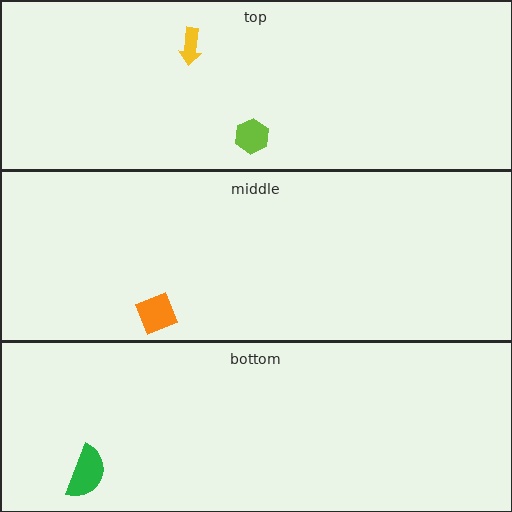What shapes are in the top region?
The yellow arrow, the lime hexagon.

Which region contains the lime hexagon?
The top region.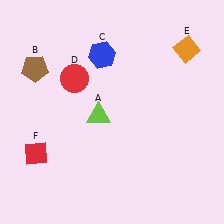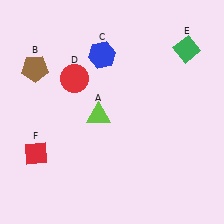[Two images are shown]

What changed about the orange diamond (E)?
In Image 1, E is orange. In Image 2, it changed to green.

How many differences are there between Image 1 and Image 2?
There is 1 difference between the two images.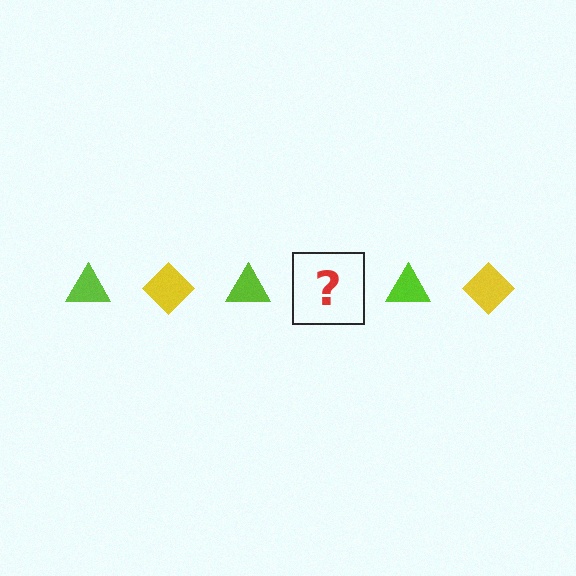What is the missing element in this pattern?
The missing element is a yellow diamond.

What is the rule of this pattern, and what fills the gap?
The rule is that the pattern alternates between lime triangle and yellow diamond. The gap should be filled with a yellow diamond.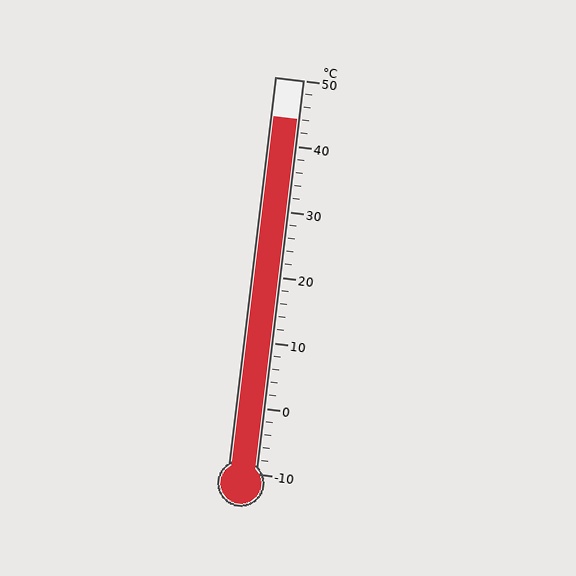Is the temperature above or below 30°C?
The temperature is above 30°C.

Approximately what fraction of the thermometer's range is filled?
The thermometer is filled to approximately 90% of its range.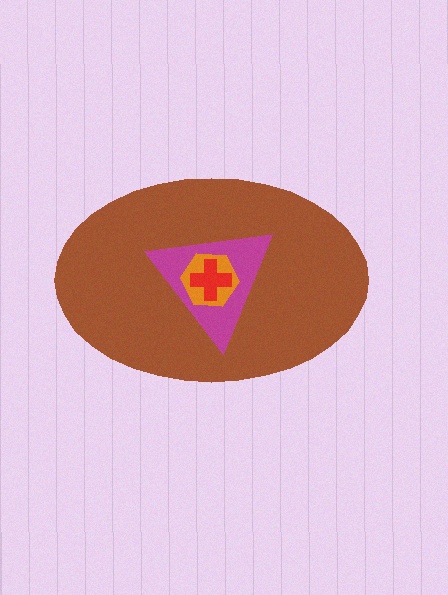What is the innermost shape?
The red cross.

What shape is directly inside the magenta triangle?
The orange hexagon.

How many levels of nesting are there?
4.